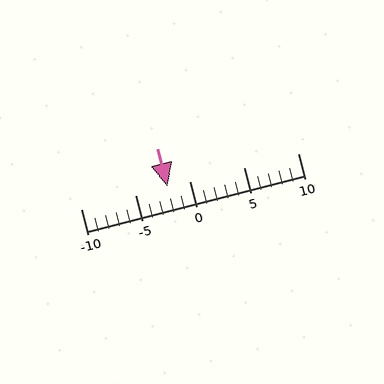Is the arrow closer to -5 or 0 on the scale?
The arrow is closer to 0.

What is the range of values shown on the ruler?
The ruler shows values from -10 to 10.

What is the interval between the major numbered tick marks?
The major tick marks are spaced 5 units apart.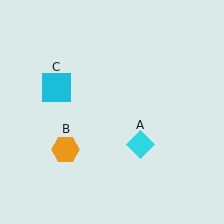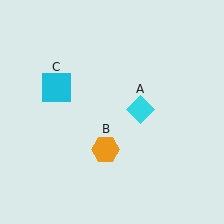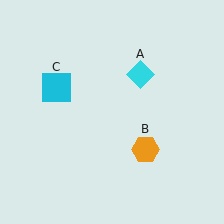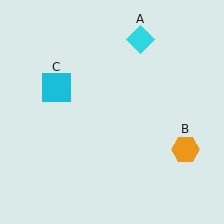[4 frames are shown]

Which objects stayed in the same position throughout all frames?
Cyan square (object C) remained stationary.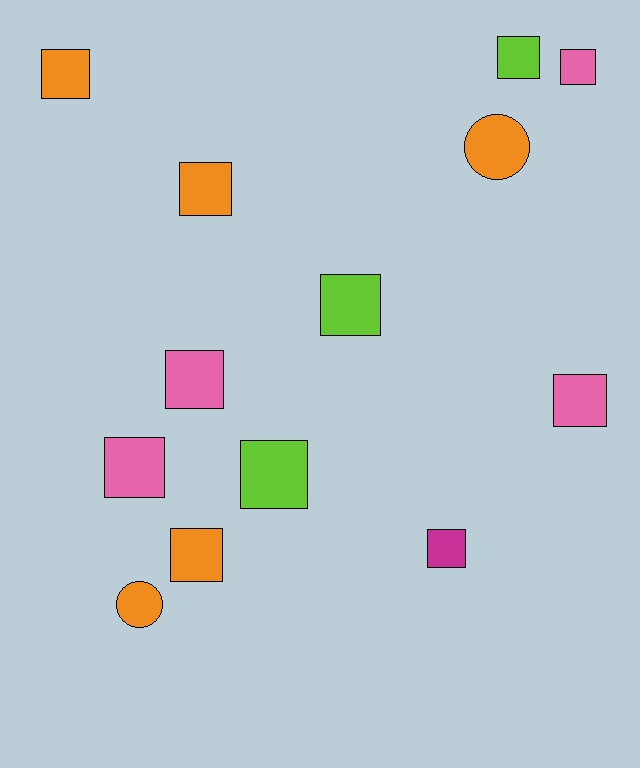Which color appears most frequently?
Orange, with 5 objects.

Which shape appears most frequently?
Square, with 11 objects.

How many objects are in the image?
There are 13 objects.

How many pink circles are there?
There are no pink circles.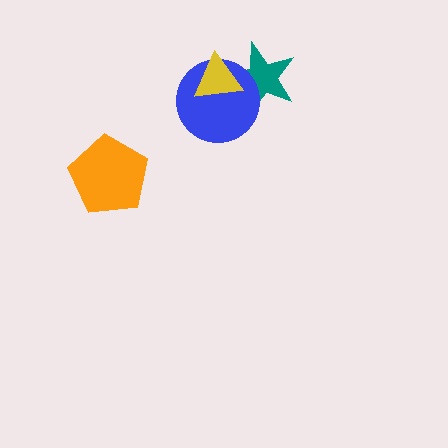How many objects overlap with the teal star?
2 objects overlap with the teal star.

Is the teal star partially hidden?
Yes, it is partially covered by another shape.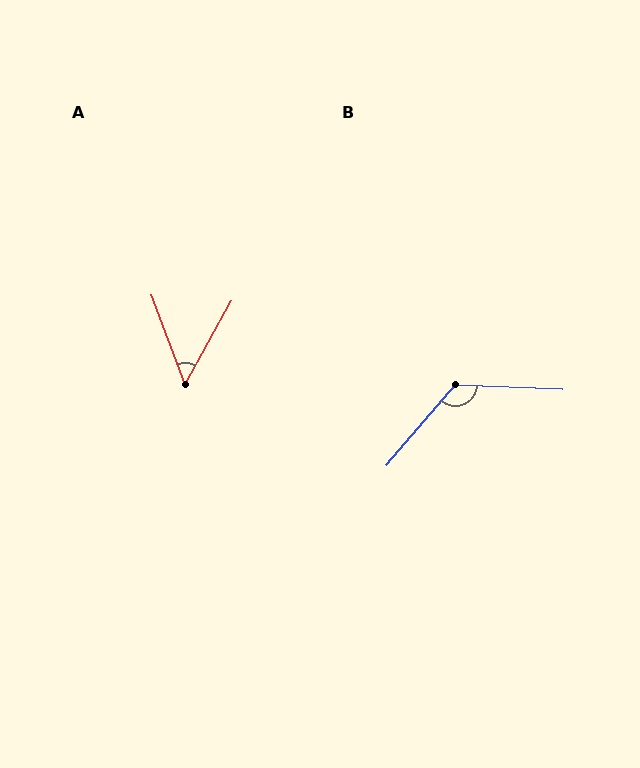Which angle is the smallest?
A, at approximately 49 degrees.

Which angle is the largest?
B, at approximately 128 degrees.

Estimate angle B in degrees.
Approximately 128 degrees.